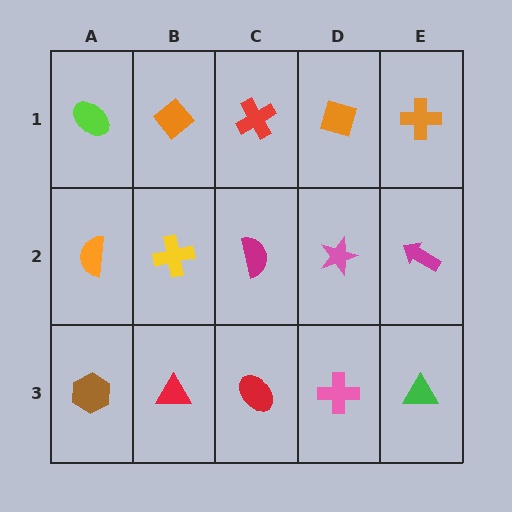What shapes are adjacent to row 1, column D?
A pink star (row 2, column D), a red cross (row 1, column C), an orange cross (row 1, column E).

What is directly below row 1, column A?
An orange semicircle.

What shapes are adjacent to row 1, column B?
A yellow cross (row 2, column B), a lime ellipse (row 1, column A), a red cross (row 1, column C).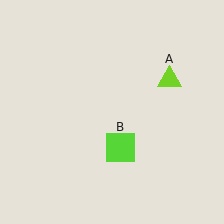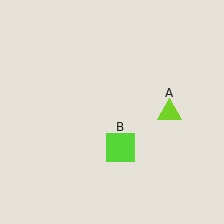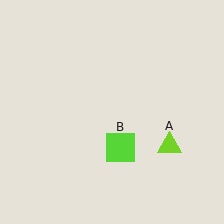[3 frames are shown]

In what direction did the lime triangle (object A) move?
The lime triangle (object A) moved down.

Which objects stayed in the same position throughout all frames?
Lime square (object B) remained stationary.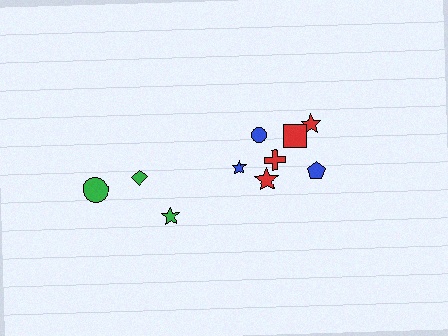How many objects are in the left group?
There are 3 objects.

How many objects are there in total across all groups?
There are 10 objects.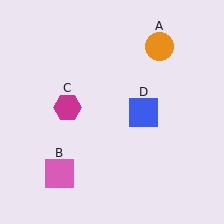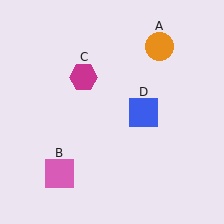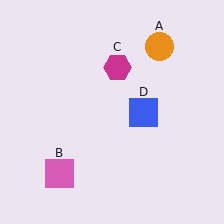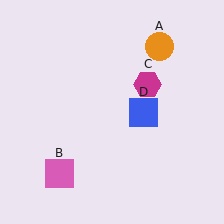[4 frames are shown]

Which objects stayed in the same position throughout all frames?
Orange circle (object A) and pink square (object B) and blue square (object D) remained stationary.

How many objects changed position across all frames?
1 object changed position: magenta hexagon (object C).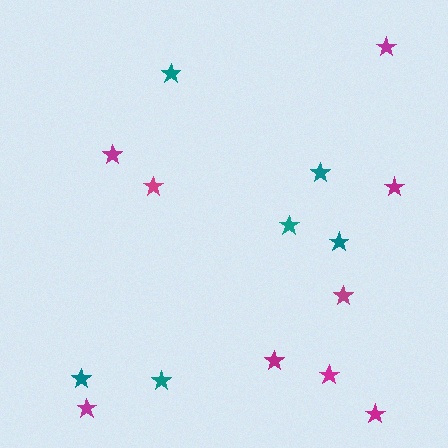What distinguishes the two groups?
There are 2 groups: one group of teal stars (6) and one group of magenta stars (9).